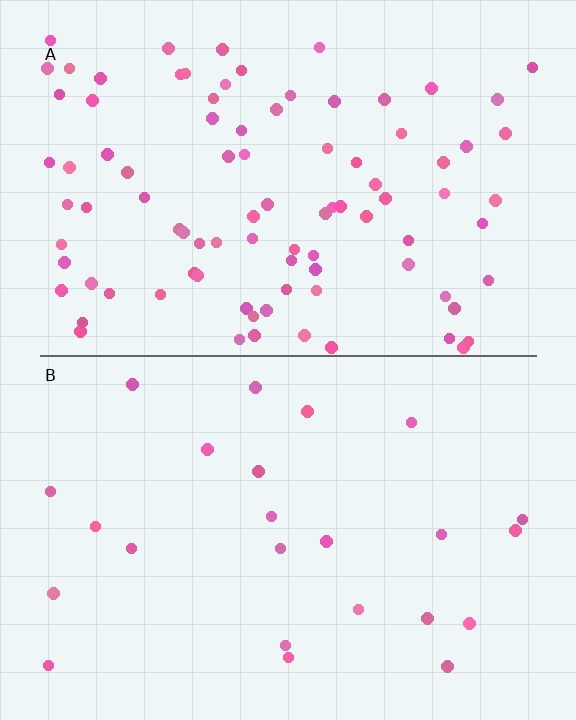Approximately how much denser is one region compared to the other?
Approximately 3.8× — region A over region B.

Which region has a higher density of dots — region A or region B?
A (the top).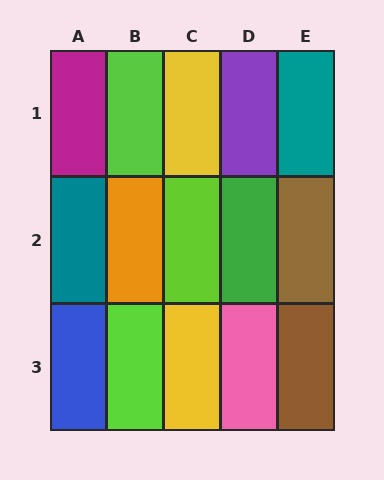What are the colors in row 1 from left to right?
Magenta, lime, yellow, purple, teal.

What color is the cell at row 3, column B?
Lime.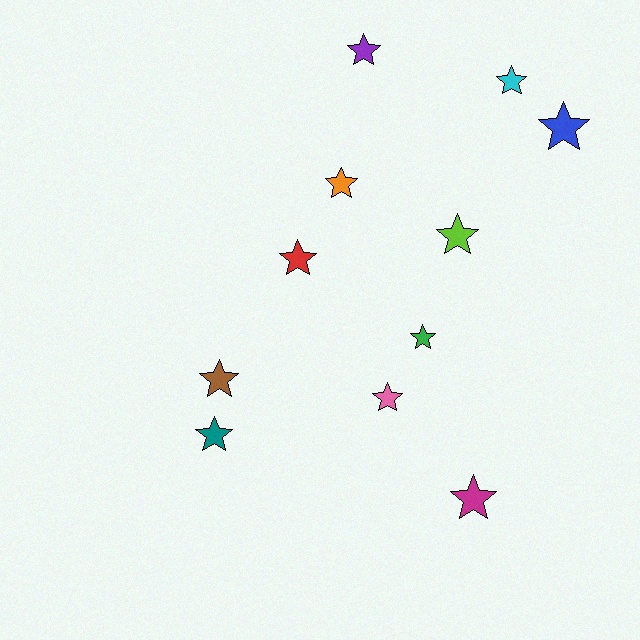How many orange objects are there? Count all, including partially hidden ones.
There is 1 orange object.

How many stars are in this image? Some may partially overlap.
There are 11 stars.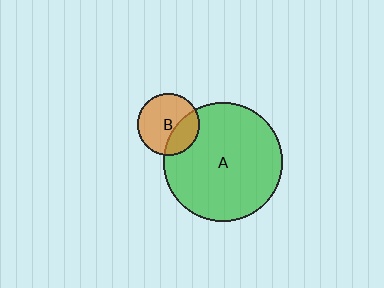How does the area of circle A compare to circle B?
Approximately 3.7 times.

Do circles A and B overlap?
Yes.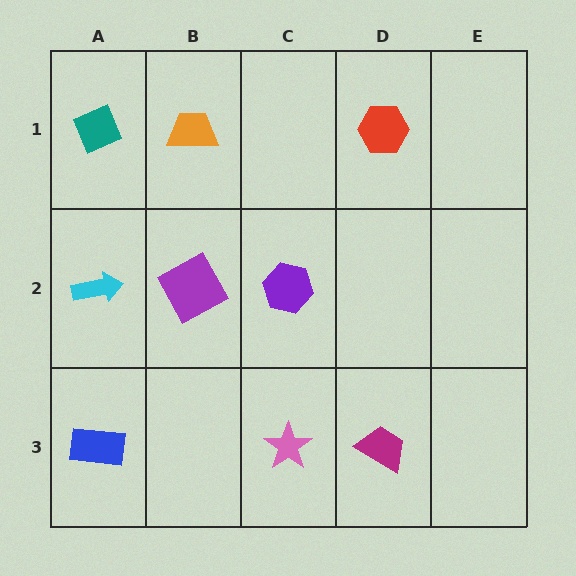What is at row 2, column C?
A purple hexagon.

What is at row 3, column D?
A magenta trapezoid.